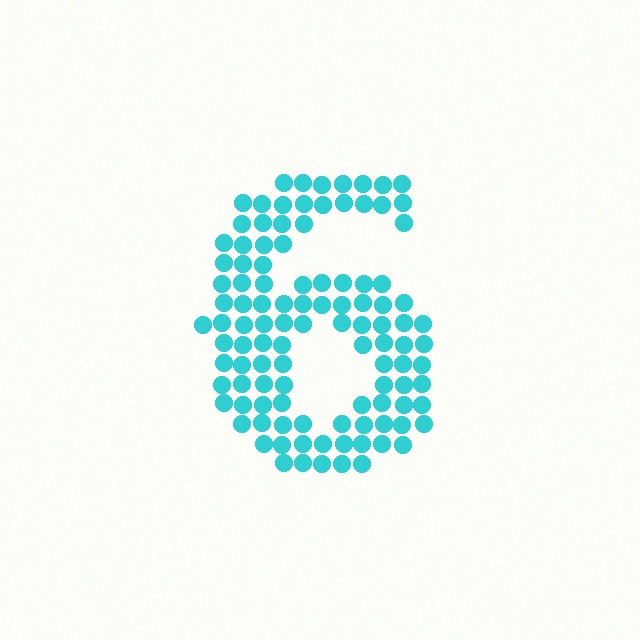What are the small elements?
The small elements are circles.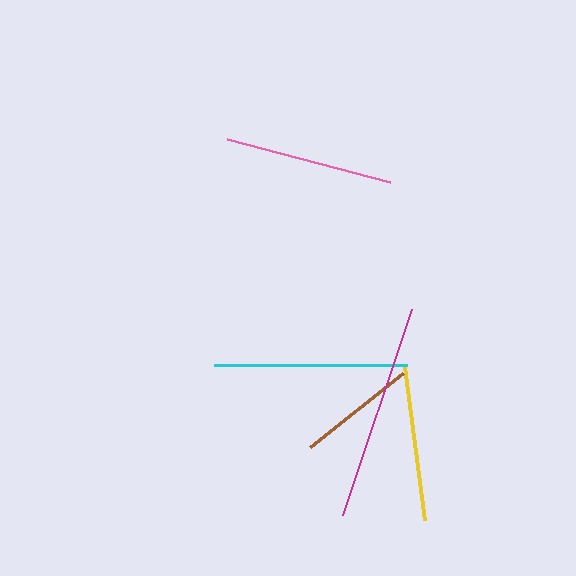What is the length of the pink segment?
The pink segment is approximately 169 pixels long.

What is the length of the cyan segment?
The cyan segment is approximately 192 pixels long.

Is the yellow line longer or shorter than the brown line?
The yellow line is longer than the brown line.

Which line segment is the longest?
The magenta line is the longest at approximately 217 pixels.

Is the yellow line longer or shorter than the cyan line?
The cyan line is longer than the yellow line.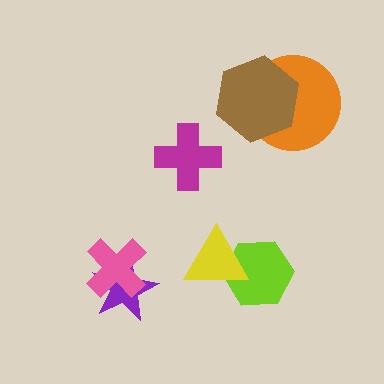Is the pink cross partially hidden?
No, no other shape covers it.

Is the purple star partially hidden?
Yes, it is partially covered by another shape.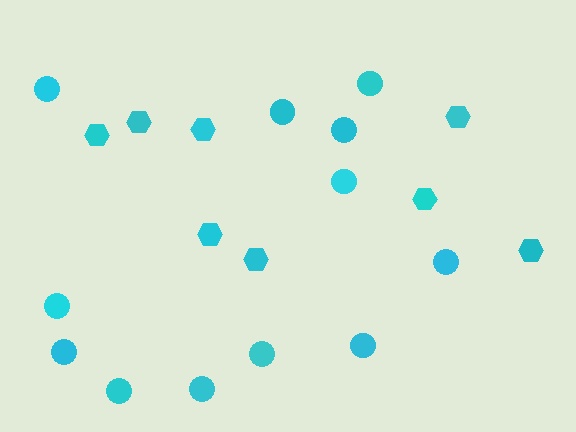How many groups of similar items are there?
There are 2 groups: one group of hexagons (8) and one group of circles (12).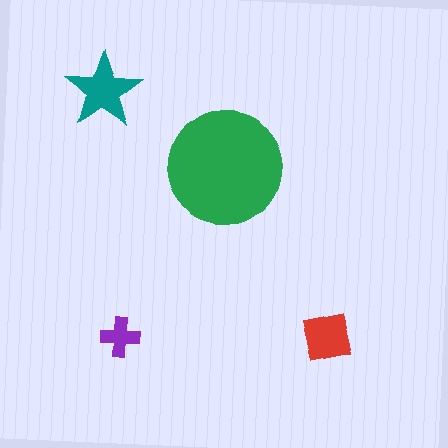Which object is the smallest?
The purple cross.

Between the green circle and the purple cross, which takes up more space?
The green circle.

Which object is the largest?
The green circle.